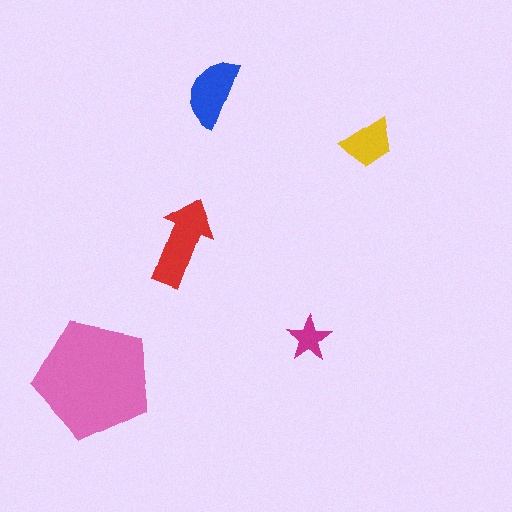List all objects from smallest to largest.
The magenta star, the yellow trapezoid, the blue semicircle, the red arrow, the pink pentagon.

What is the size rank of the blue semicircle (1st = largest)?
3rd.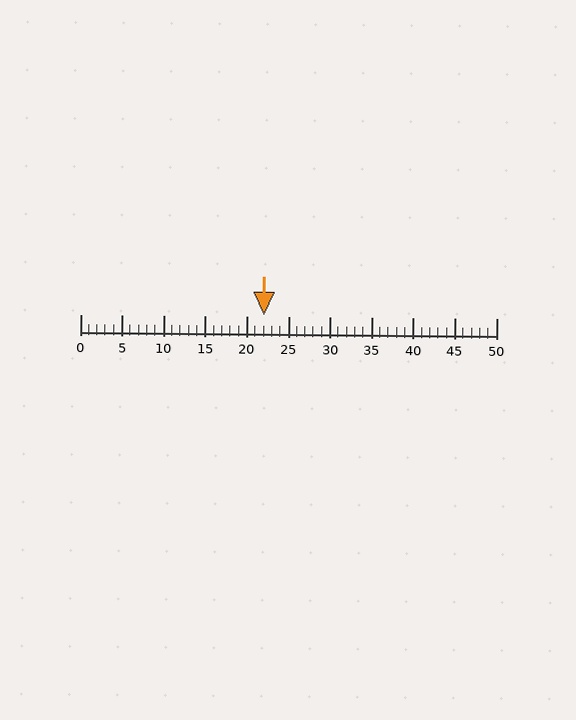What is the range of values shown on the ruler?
The ruler shows values from 0 to 50.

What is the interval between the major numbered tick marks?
The major tick marks are spaced 5 units apart.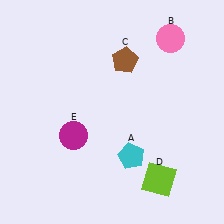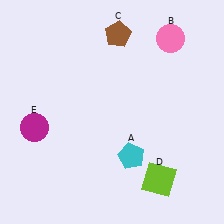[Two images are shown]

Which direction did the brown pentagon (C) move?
The brown pentagon (C) moved up.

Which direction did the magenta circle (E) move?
The magenta circle (E) moved left.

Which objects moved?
The objects that moved are: the brown pentagon (C), the magenta circle (E).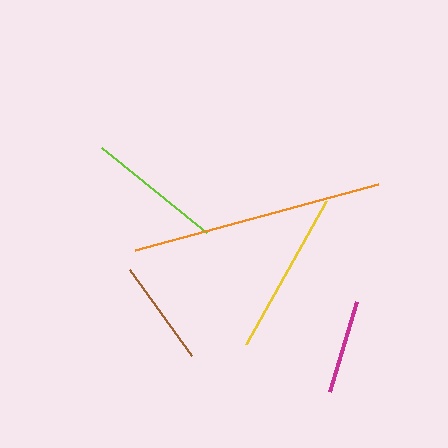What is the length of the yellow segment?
The yellow segment is approximately 164 pixels long.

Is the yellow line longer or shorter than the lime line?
The yellow line is longer than the lime line.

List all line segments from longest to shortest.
From longest to shortest: orange, yellow, lime, brown, magenta.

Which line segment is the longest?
The orange line is the longest at approximately 252 pixels.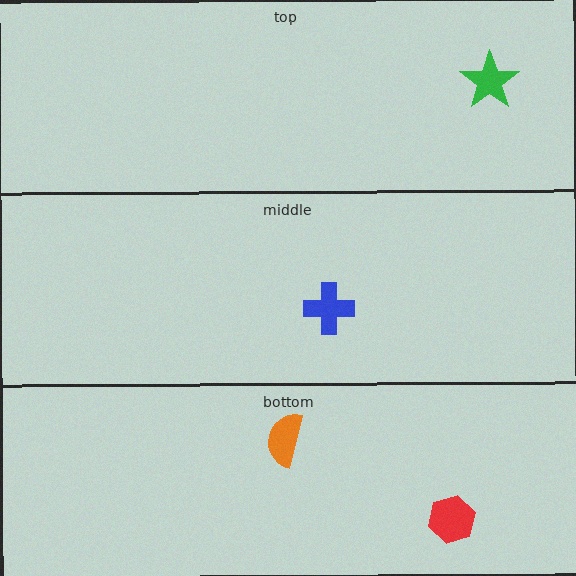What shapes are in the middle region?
The blue cross.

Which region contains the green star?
The top region.